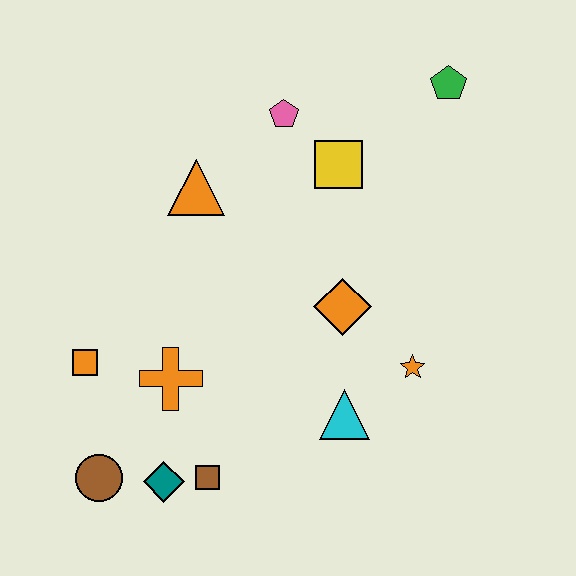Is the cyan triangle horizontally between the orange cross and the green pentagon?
Yes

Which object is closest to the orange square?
The orange cross is closest to the orange square.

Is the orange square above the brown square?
Yes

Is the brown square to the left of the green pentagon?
Yes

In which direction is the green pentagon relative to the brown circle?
The green pentagon is above the brown circle.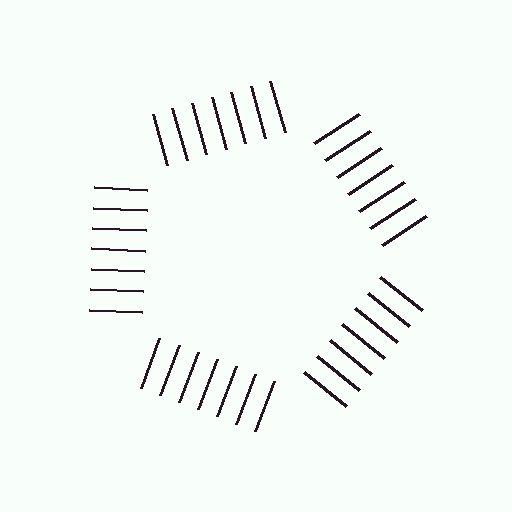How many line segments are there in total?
35 — 7 along each of the 5 edges.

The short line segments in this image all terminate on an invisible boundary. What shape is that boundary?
An illusory pentagon — the line segments terminate on its edges but no continuous stroke is drawn.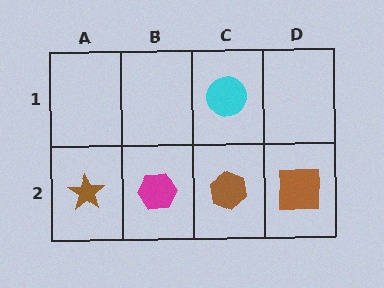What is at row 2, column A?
A brown star.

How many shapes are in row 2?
4 shapes.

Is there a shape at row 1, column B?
No, that cell is empty.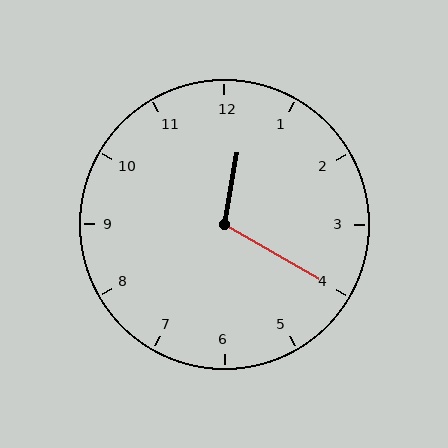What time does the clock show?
12:20.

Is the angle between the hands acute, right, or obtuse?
It is obtuse.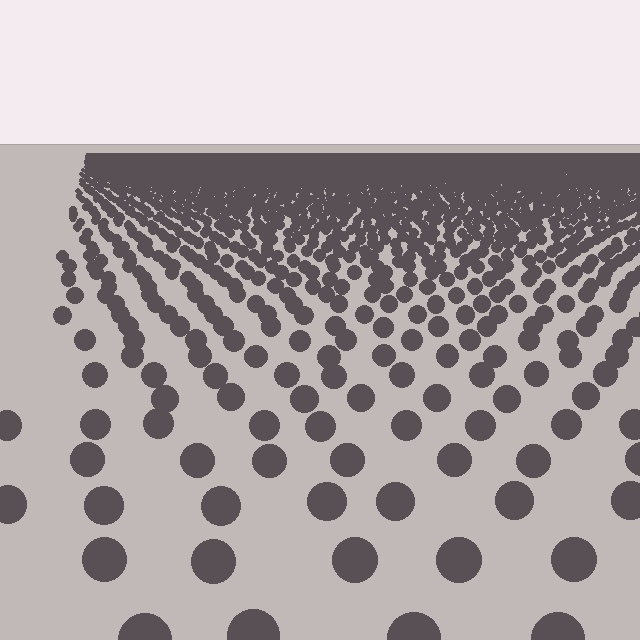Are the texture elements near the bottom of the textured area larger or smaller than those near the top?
Larger. Near the bottom, elements are closer to the viewer and appear at a bigger on-screen size.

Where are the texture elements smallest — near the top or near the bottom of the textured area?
Near the top.